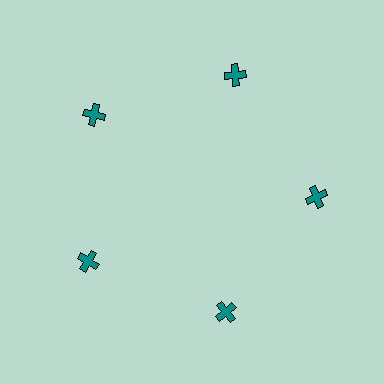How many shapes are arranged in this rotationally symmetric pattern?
There are 5 shapes, arranged in 5 groups of 1.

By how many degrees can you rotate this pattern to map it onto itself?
The pattern maps onto itself every 72 degrees of rotation.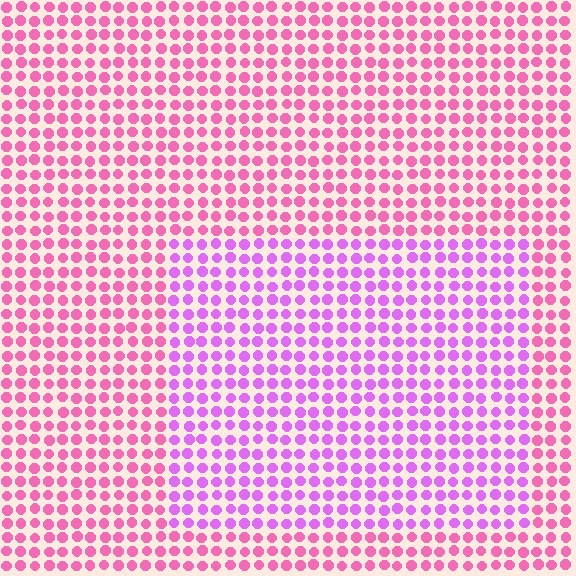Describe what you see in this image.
The image is filled with small pink elements in a uniform arrangement. A rectangle-shaped region is visible where the elements are tinted to a slightly different hue, forming a subtle color boundary.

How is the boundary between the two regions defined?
The boundary is defined purely by a slight shift in hue (about 36 degrees). Spacing, size, and orientation are identical on both sides.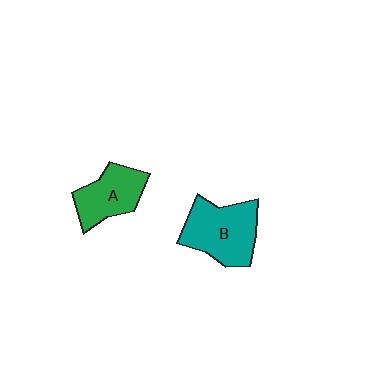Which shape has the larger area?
Shape B (teal).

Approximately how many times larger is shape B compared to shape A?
Approximately 1.3 times.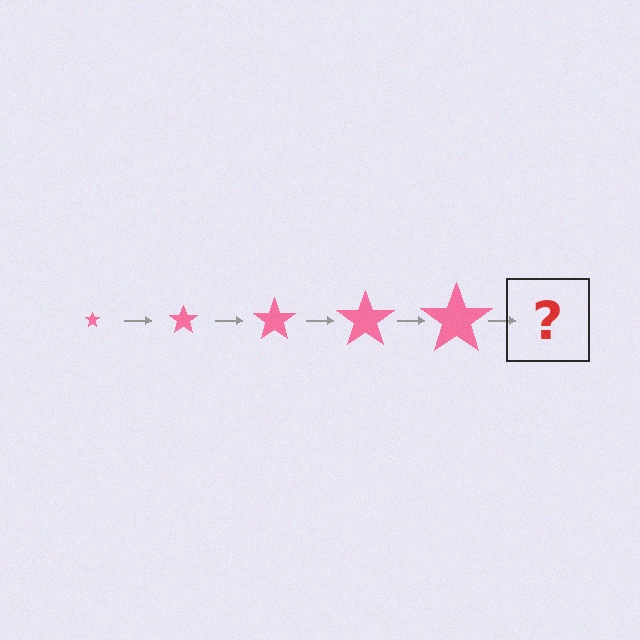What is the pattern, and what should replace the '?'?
The pattern is that the star gets progressively larger each step. The '?' should be a pink star, larger than the previous one.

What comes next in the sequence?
The next element should be a pink star, larger than the previous one.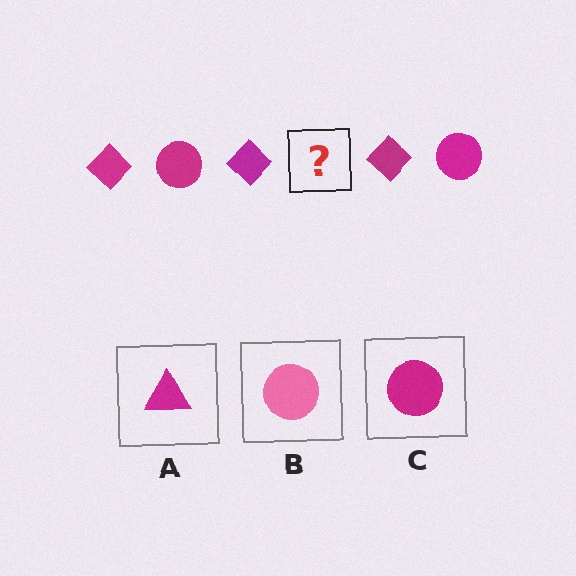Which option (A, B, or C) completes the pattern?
C.